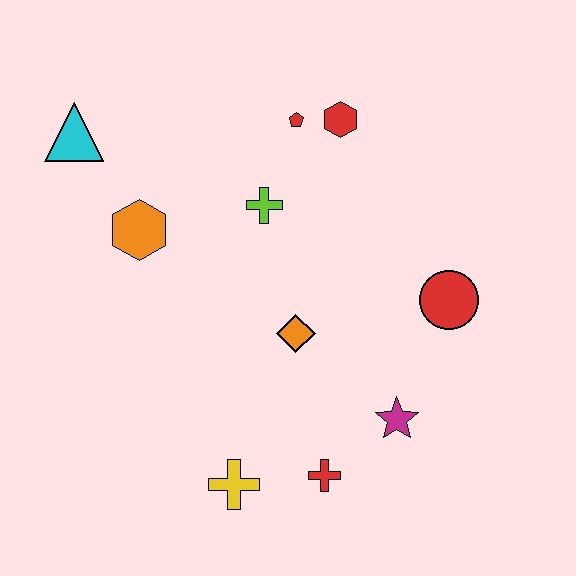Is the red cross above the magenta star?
No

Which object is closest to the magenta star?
The red cross is closest to the magenta star.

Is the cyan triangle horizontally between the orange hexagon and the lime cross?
No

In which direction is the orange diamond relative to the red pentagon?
The orange diamond is below the red pentagon.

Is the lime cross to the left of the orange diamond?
Yes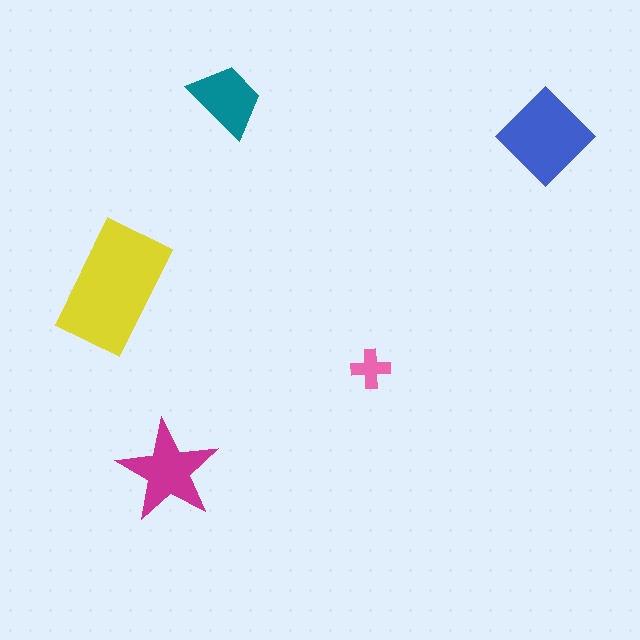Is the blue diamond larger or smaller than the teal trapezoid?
Larger.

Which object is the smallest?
The pink cross.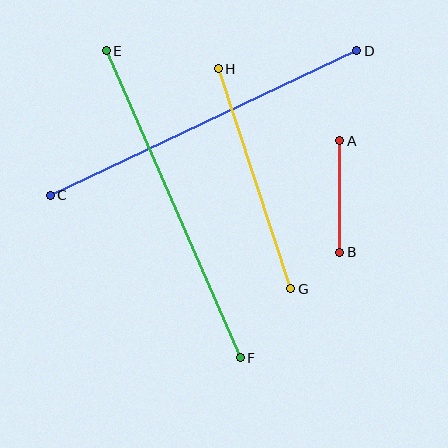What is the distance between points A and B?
The distance is approximately 112 pixels.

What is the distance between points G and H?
The distance is approximately 232 pixels.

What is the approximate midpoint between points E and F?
The midpoint is at approximately (173, 204) pixels.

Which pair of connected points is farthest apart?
Points C and D are farthest apart.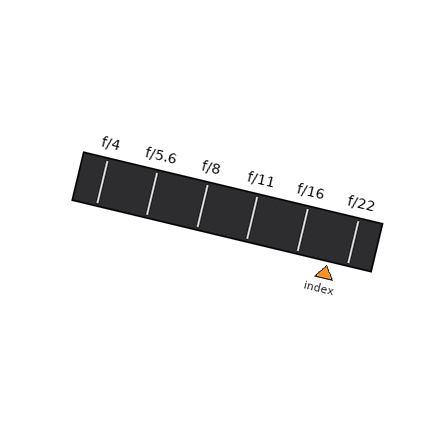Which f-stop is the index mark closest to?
The index mark is closest to f/22.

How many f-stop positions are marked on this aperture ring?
There are 6 f-stop positions marked.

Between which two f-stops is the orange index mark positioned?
The index mark is between f/16 and f/22.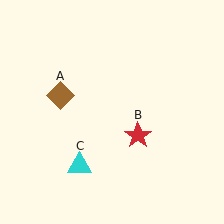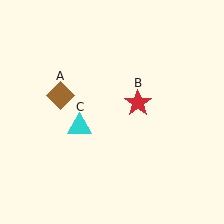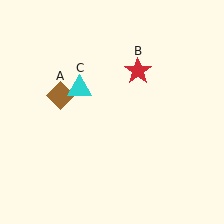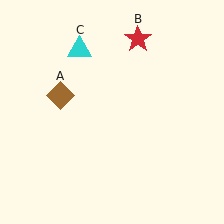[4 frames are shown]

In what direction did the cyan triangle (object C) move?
The cyan triangle (object C) moved up.